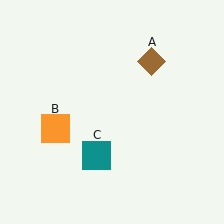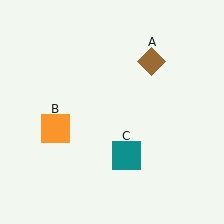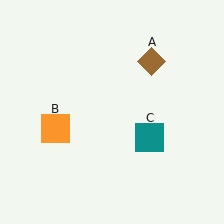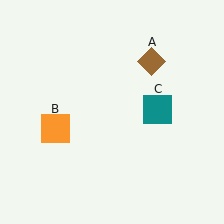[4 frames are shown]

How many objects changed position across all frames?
1 object changed position: teal square (object C).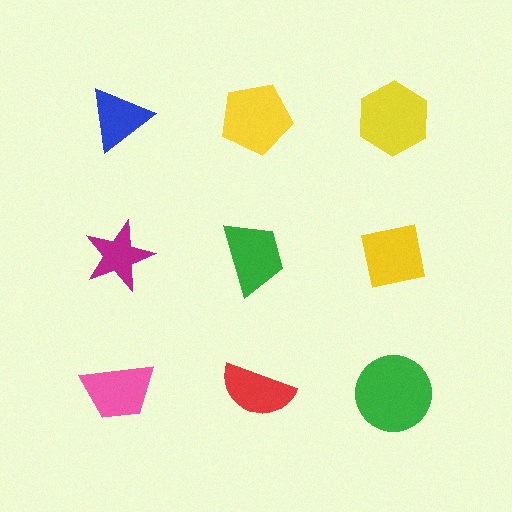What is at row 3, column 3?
A green circle.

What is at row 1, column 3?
A yellow hexagon.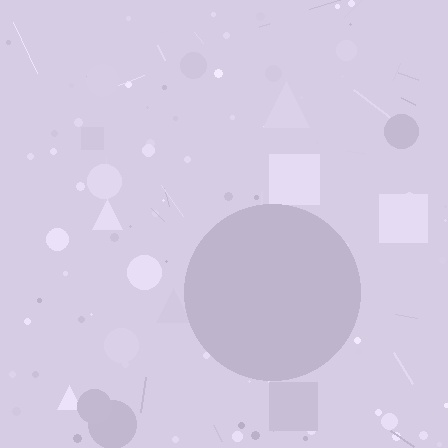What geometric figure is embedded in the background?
A circle is embedded in the background.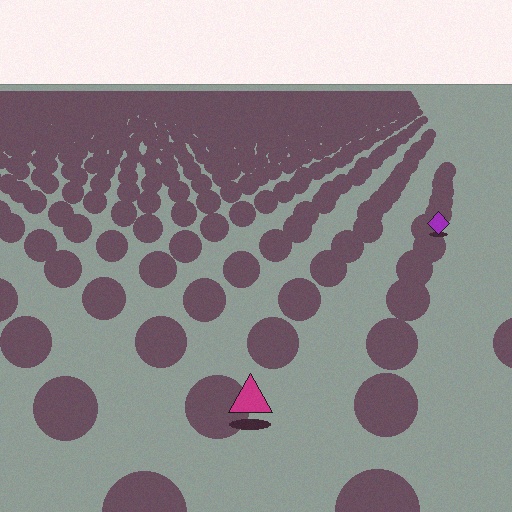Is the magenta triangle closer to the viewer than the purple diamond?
Yes. The magenta triangle is closer — you can tell from the texture gradient: the ground texture is coarser near it.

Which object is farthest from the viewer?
The purple diamond is farthest from the viewer. It appears smaller and the ground texture around it is denser.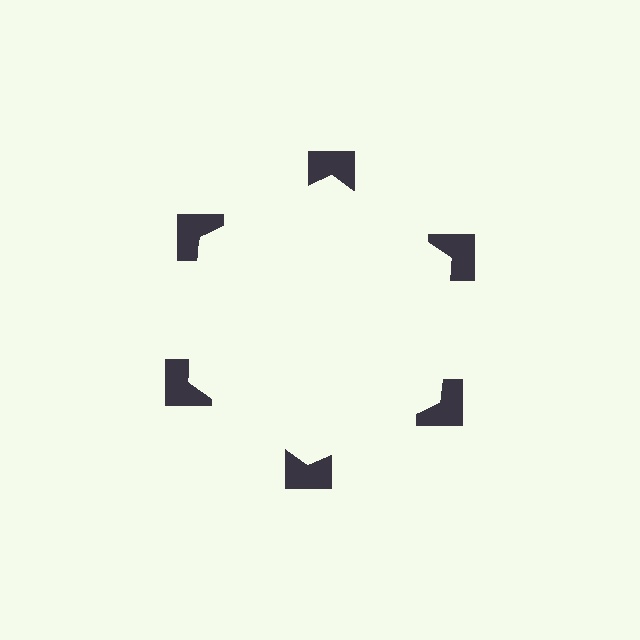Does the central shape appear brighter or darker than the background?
It typically appears slightly brighter than the background, even though no actual brightness change is drawn.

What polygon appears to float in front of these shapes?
An illusory hexagon — its edges are inferred from the aligned wedge cuts in the notched squares, not physically drawn.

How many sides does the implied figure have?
6 sides.